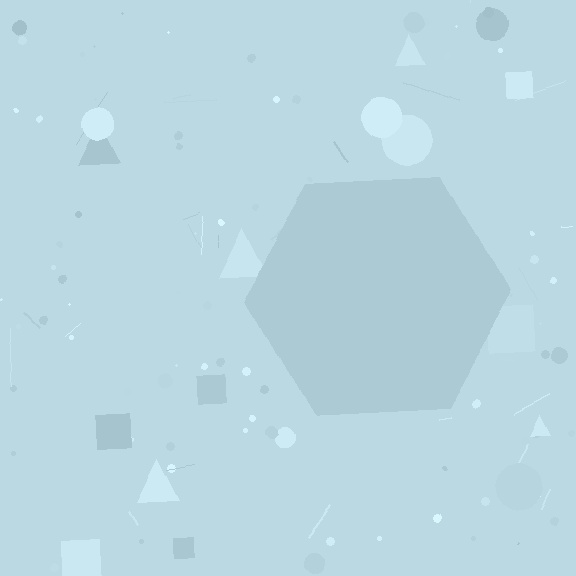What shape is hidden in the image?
A hexagon is hidden in the image.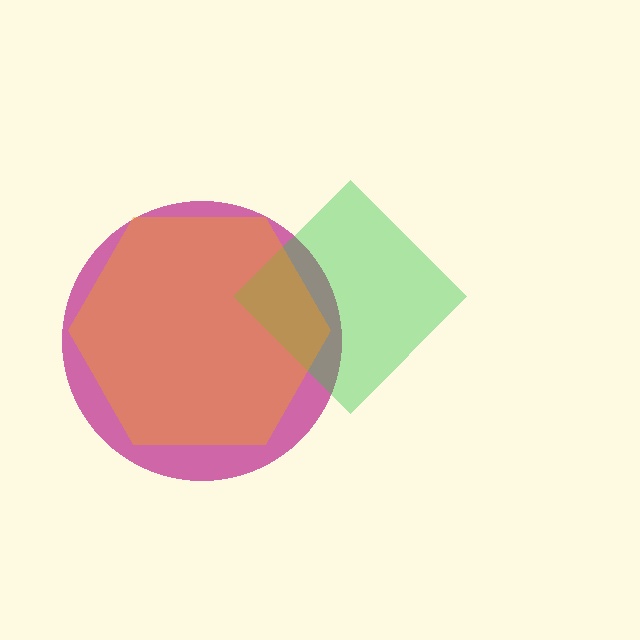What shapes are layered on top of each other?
The layered shapes are: a magenta circle, a green diamond, an orange hexagon.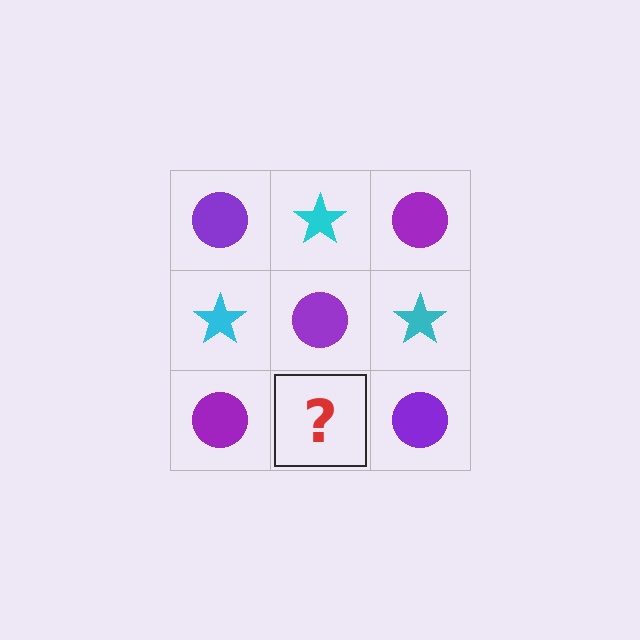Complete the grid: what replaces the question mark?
The question mark should be replaced with a cyan star.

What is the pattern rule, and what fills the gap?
The rule is that it alternates purple circle and cyan star in a checkerboard pattern. The gap should be filled with a cyan star.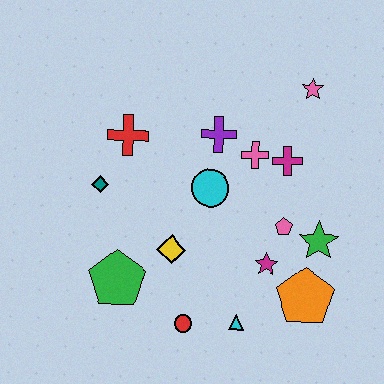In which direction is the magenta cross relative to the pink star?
The magenta cross is below the pink star.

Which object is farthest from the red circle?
The pink star is farthest from the red circle.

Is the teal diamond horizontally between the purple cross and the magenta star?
No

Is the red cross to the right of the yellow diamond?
No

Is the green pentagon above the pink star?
No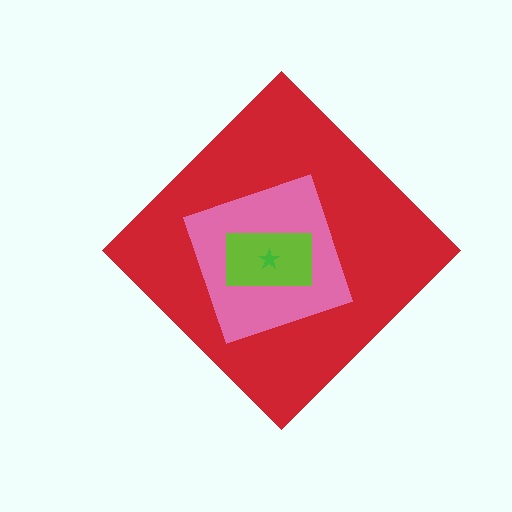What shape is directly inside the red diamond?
The pink square.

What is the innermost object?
The green star.